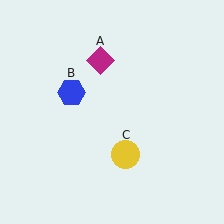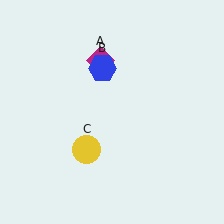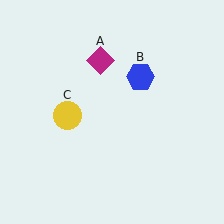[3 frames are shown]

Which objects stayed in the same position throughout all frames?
Magenta diamond (object A) remained stationary.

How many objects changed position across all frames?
2 objects changed position: blue hexagon (object B), yellow circle (object C).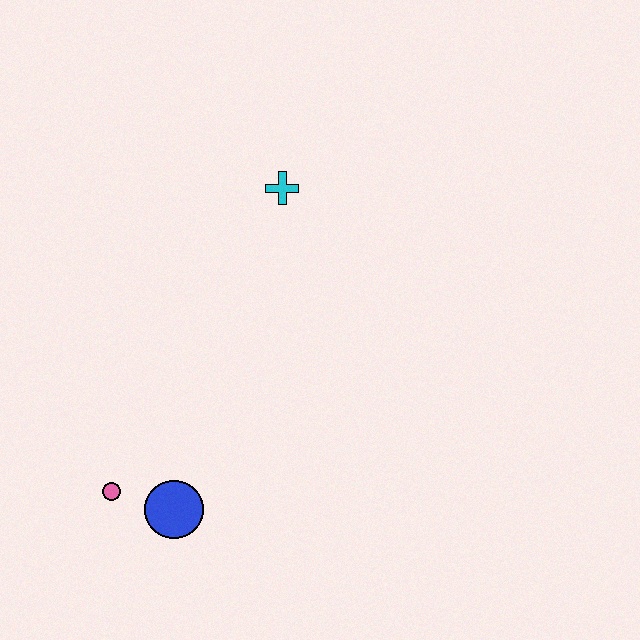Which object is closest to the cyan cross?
The blue circle is closest to the cyan cross.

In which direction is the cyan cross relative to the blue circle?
The cyan cross is above the blue circle.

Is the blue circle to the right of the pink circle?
Yes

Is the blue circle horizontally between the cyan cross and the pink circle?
Yes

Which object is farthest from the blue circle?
The cyan cross is farthest from the blue circle.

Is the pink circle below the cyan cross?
Yes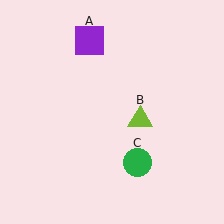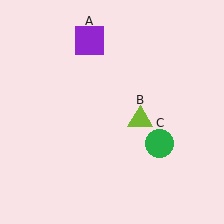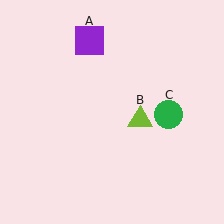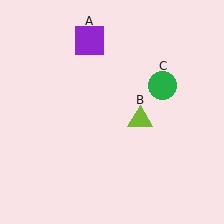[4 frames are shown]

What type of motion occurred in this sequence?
The green circle (object C) rotated counterclockwise around the center of the scene.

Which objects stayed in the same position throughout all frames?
Purple square (object A) and lime triangle (object B) remained stationary.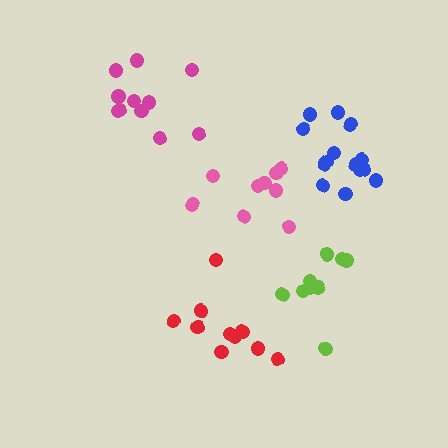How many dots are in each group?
Group 1: 9 dots, Group 2: 14 dots, Group 3: 10 dots, Group 4: 10 dots, Group 5: 11 dots (54 total).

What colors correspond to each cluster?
The clusters are colored: pink, blue, lime, red, magenta.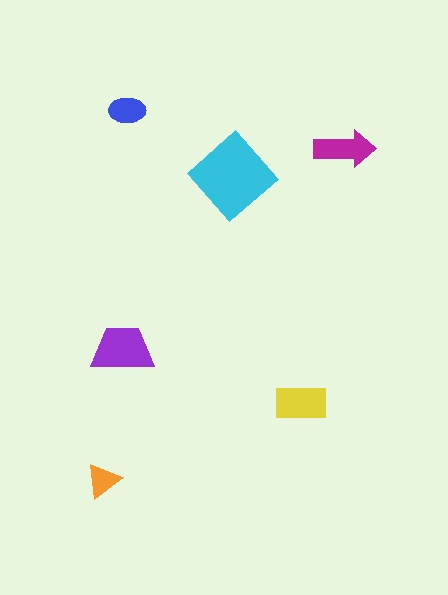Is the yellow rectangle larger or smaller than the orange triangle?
Larger.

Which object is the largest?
The cyan diamond.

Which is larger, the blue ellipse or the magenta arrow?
The magenta arrow.